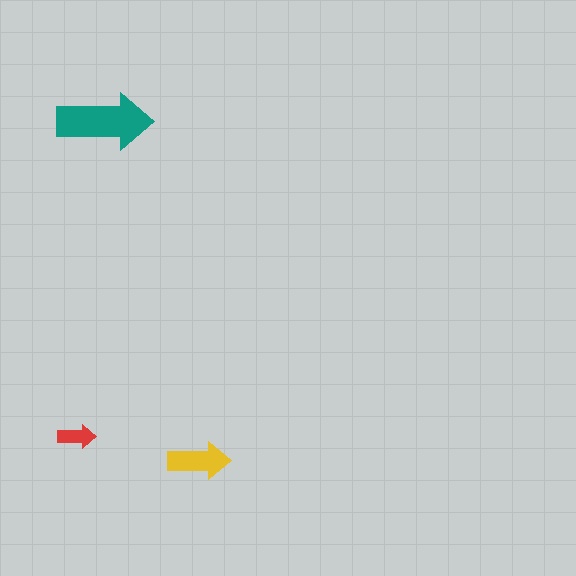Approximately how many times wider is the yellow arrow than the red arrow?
About 1.5 times wider.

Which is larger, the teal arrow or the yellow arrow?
The teal one.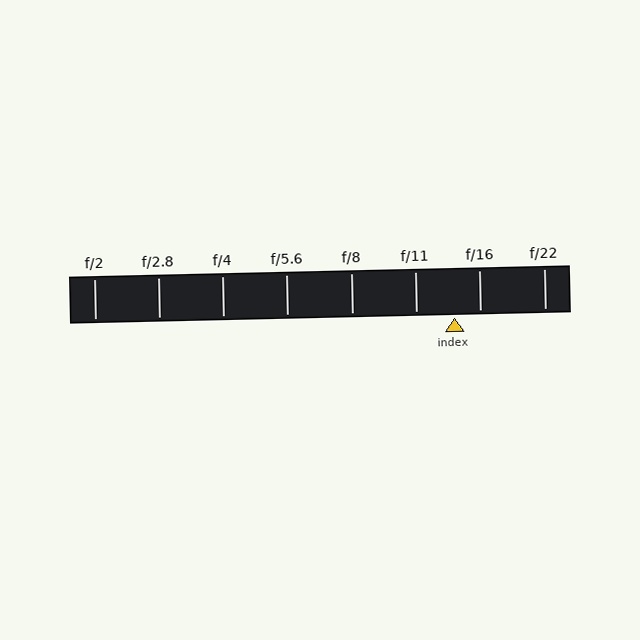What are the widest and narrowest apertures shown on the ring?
The widest aperture shown is f/2 and the narrowest is f/22.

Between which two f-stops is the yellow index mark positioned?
The index mark is between f/11 and f/16.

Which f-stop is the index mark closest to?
The index mark is closest to f/16.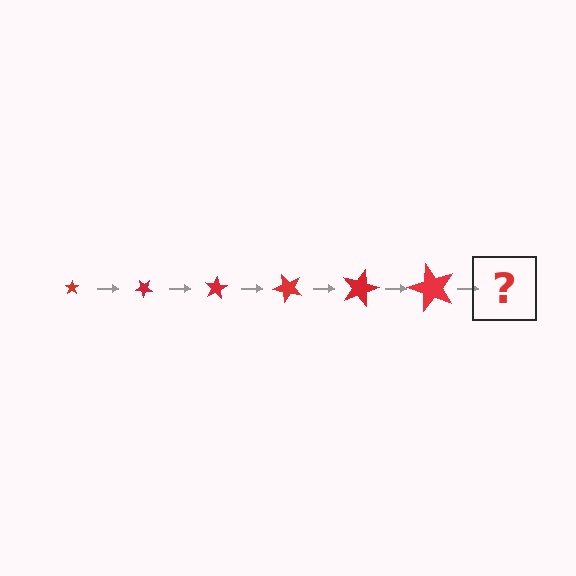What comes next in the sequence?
The next element should be a star, larger than the previous one and rotated 240 degrees from the start.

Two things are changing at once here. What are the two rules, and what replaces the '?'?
The two rules are that the star grows larger each step and it rotates 40 degrees each step. The '?' should be a star, larger than the previous one and rotated 240 degrees from the start.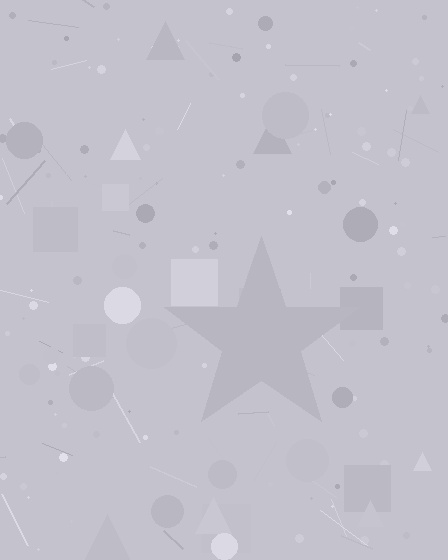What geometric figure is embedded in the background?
A star is embedded in the background.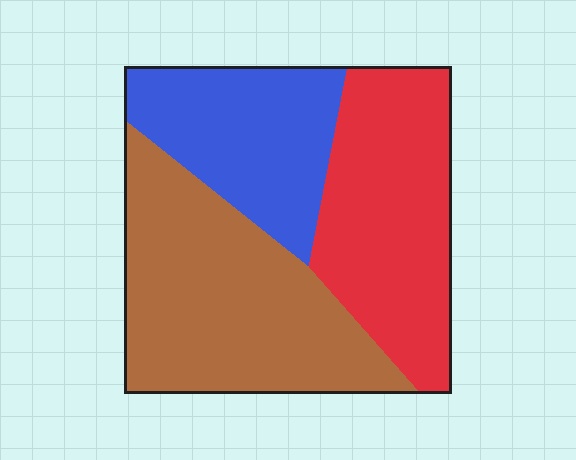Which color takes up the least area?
Blue, at roughly 25%.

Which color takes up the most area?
Brown, at roughly 40%.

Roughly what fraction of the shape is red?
Red takes up about one third (1/3) of the shape.